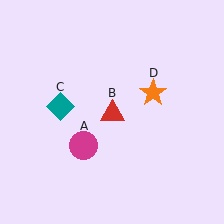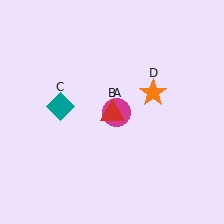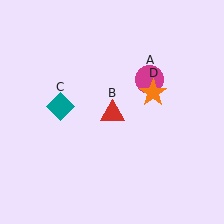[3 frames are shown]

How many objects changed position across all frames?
1 object changed position: magenta circle (object A).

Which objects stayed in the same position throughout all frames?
Red triangle (object B) and teal diamond (object C) and orange star (object D) remained stationary.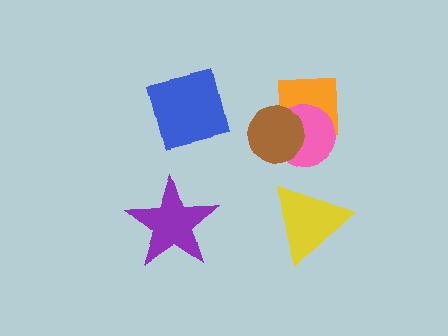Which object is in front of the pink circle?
The brown circle is in front of the pink circle.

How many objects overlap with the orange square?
2 objects overlap with the orange square.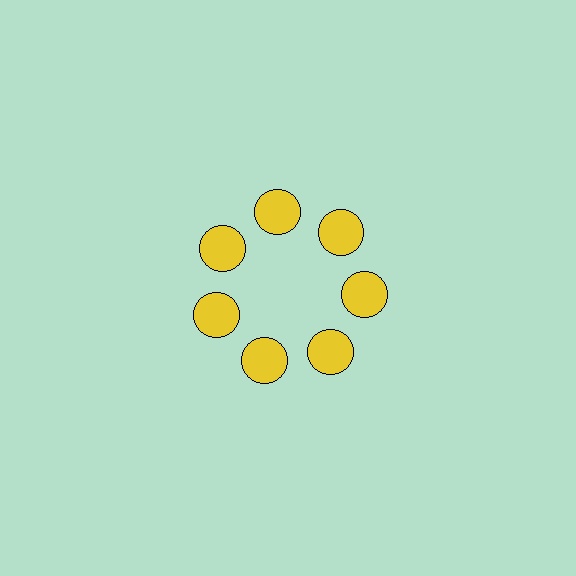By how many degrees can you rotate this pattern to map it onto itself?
The pattern maps onto itself every 51 degrees of rotation.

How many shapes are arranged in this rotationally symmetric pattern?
There are 7 shapes, arranged in 7 groups of 1.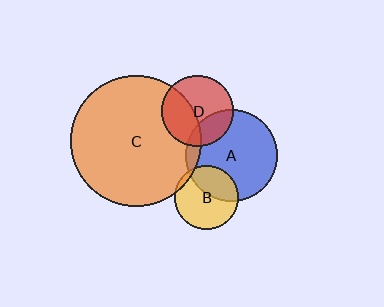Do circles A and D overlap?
Yes.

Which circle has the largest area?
Circle C (orange).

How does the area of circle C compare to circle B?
Approximately 4.2 times.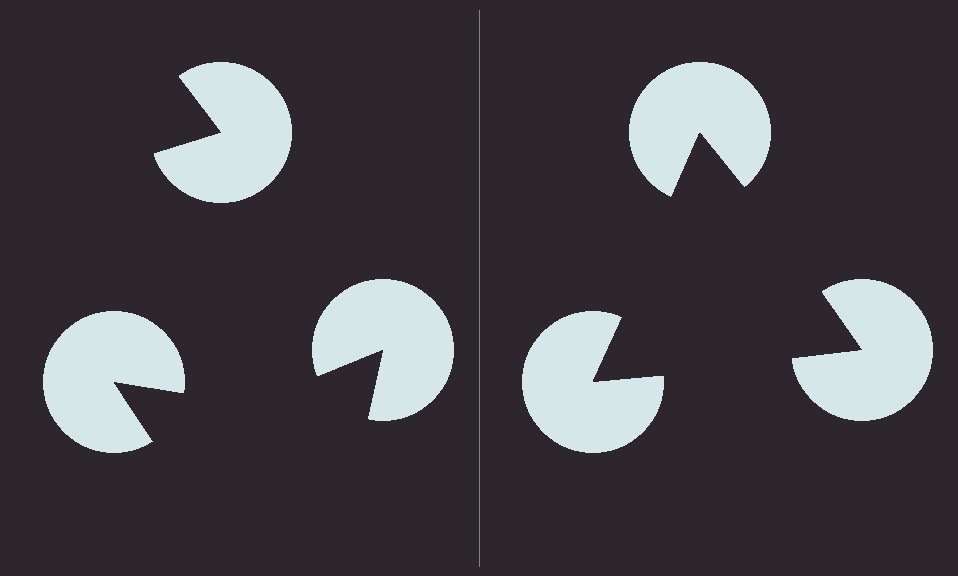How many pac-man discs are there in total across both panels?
6 — 3 on each side.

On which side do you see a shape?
An illusory triangle appears on the right side. On the left side the wedge cuts are rotated, so no coherent shape forms.